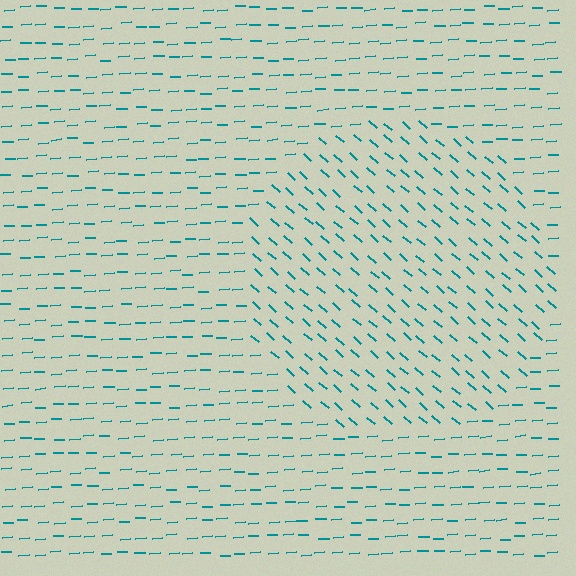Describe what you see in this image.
The image is filled with small teal line segments. A circle region in the image has lines oriented differently from the surrounding lines, creating a visible texture boundary.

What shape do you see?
I see a circle.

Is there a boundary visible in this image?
Yes, there is a texture boundary formed by a change in line orientation.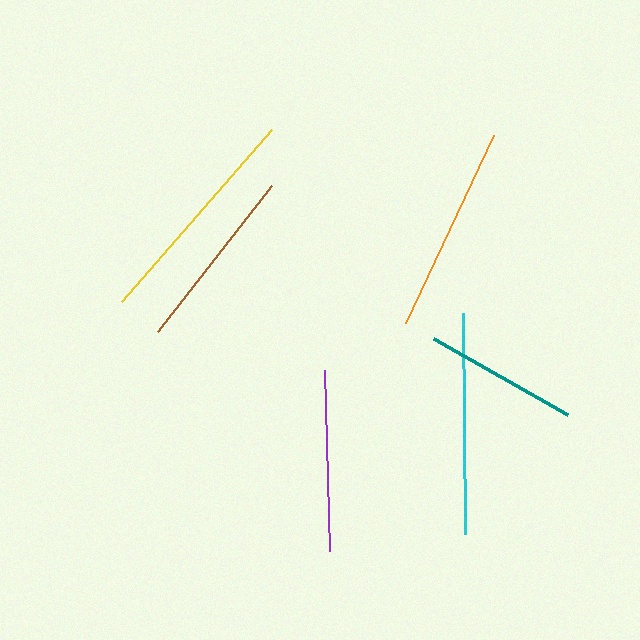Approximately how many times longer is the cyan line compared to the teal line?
The cyan line is approximately 1.4 times the length of the teal line.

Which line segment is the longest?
The yellow line is the longest at approximately 229 pixels.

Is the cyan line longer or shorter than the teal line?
The cyan line is longer than the teal line.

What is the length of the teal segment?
The teal segment is approximately 155 pixels long.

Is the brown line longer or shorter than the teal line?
The brown line is longer than the teal line.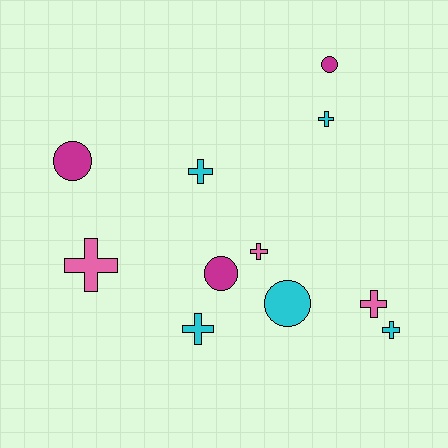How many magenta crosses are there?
There are no magenta crosses.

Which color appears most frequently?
Cyan, with 5 objects.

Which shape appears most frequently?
Cross, with 7 objects.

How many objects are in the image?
There are 11 objects.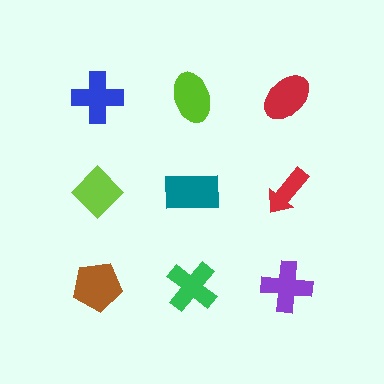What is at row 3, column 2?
A green cross.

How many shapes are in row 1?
3 shapes.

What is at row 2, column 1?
A lime diamond.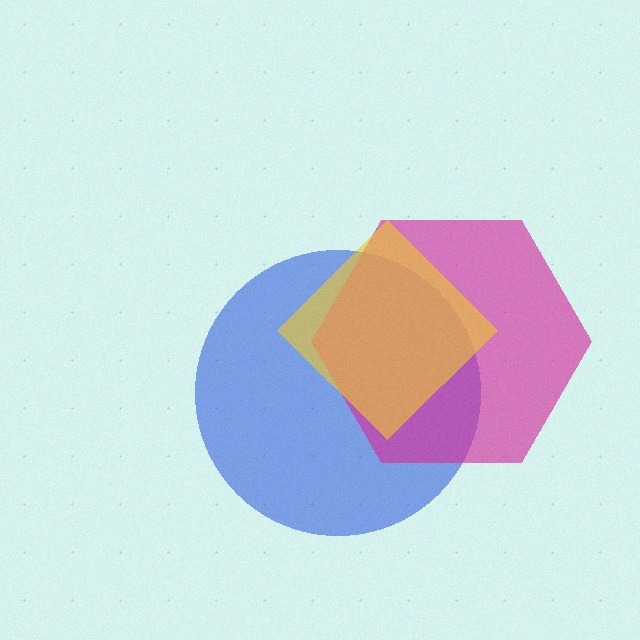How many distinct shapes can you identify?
There are 3 distinct shapes: a blue circle, a magenta hexagon, a yellow diamond.